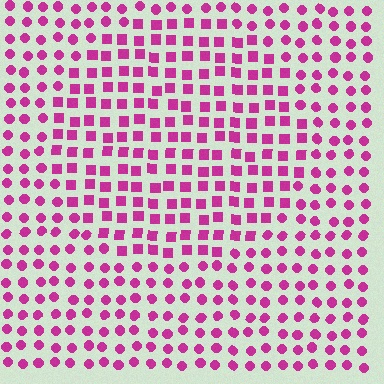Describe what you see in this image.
The image is filled with small magenta elements arranged in a uniform grid. A circle-shaped region contains squares, while the surrounding area contains circles. The boundary is defined purely by the change in element shape.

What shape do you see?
I see a circle.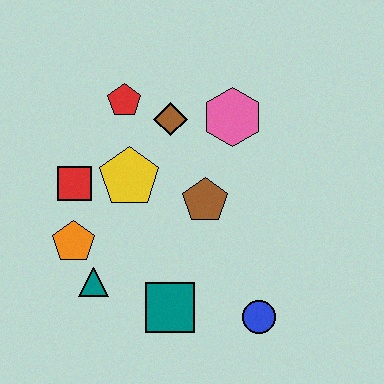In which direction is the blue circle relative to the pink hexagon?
The blue circle is below the pink hexagon.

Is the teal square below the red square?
Yes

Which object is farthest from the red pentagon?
The blue circle is farthest from the red pentagon.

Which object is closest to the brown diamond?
The red pentagon is closest to the brown diamond.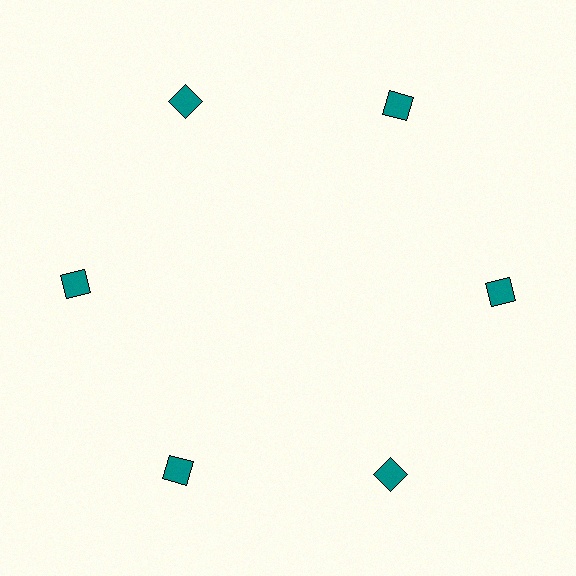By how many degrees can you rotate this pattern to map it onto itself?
The pattern maps onto itself every 60 degrees of rotation.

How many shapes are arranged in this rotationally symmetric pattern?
There are 6 shapes, arranged in 6 groups of 1.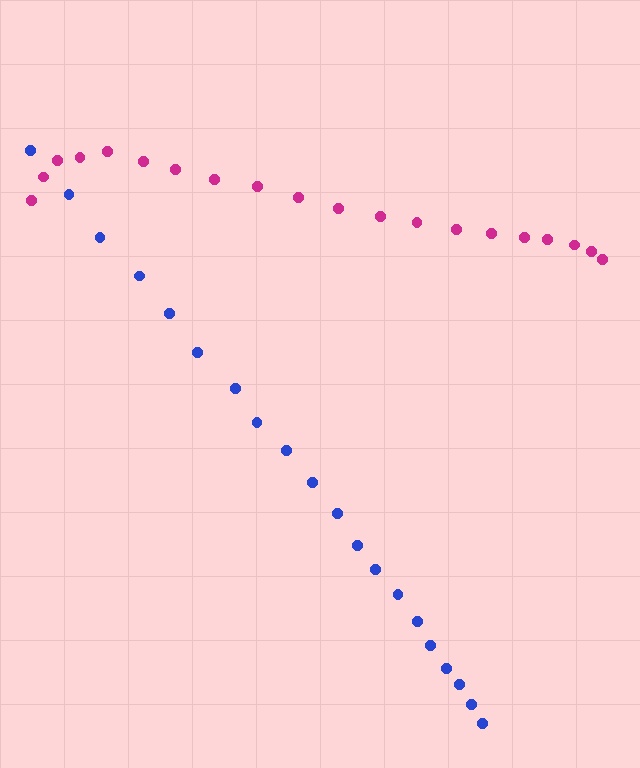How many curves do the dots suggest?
There are 2 distinct paths.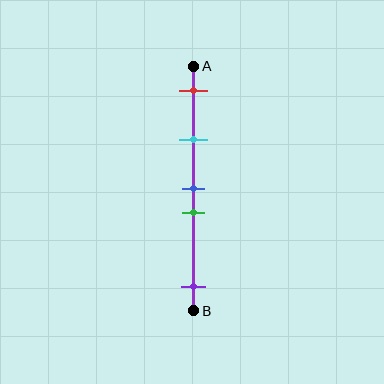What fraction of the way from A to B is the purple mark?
The purple mark is approximately 90% (0.9) of the way from A to B.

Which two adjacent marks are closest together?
The blue and green marks are the closest adjacent pair.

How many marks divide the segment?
There are 5 marks dividing the segment.